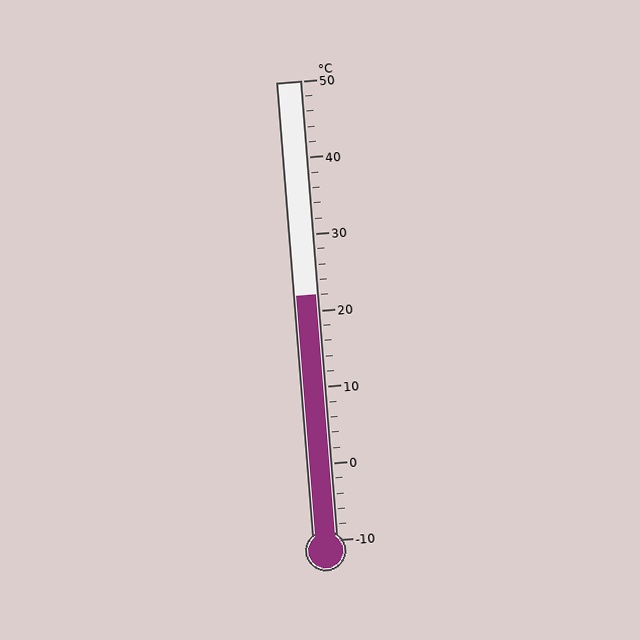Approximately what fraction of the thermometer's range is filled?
The thermometer is filled to approximately 55% of its range.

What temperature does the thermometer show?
The thermometer shows approximately 22°C.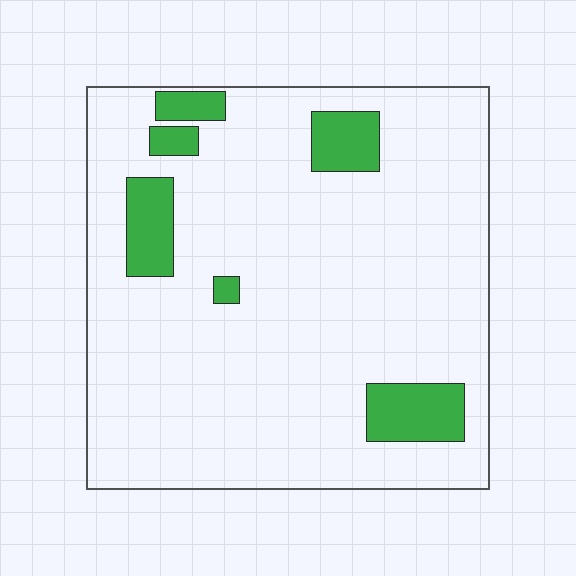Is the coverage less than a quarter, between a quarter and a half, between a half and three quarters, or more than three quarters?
Less than a quarter.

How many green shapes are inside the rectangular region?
6.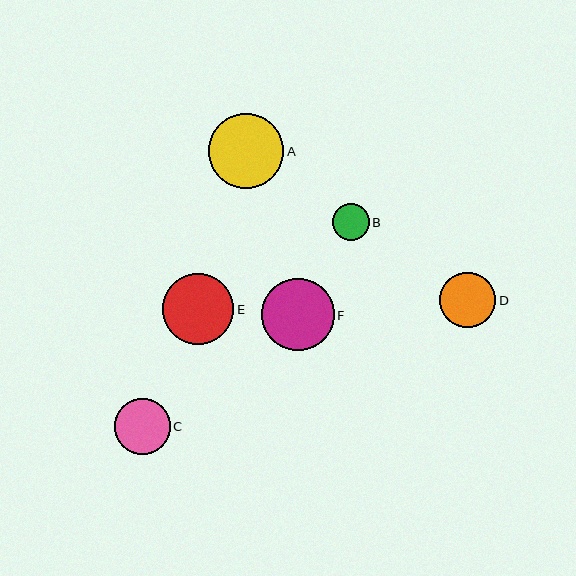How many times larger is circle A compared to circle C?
Circle A is approximately 1.3 times the size of circle C.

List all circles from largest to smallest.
From largest to smallest: A, F, E, C, D, B.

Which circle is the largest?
Circle A is the largest with a size of approximately 75 pixels.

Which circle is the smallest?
Circle B is the smallest with a size of approximately 36 pixels.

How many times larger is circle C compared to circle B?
Circle C is approximately 1.5 times the size of circle B.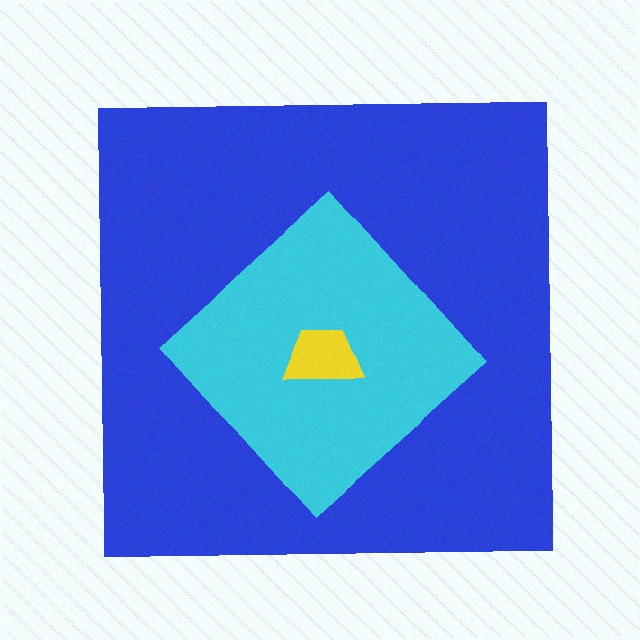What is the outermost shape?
The blue square.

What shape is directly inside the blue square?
The cyan diamond.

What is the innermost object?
The yellow trapezoid.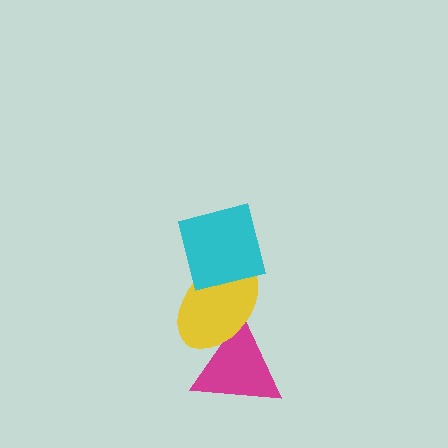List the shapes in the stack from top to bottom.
From top to bottom: the cyan square, the yellow ellipse, the magenta triangle.